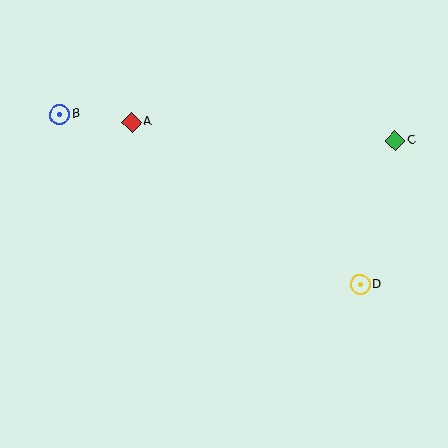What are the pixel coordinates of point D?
Point D is at (360, 285).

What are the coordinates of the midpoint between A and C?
The midpoint between A and C is at (264, 131).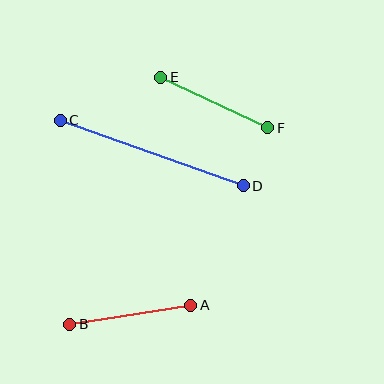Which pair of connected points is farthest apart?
Points C and D are farthest apart.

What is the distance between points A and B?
The distance is approximately 122 pixels.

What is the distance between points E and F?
The distance is approximately 119 pixels.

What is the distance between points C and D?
The distance is approximately 194 pixels.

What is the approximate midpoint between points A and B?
The midpoint is at approximately (130, 315) pixels.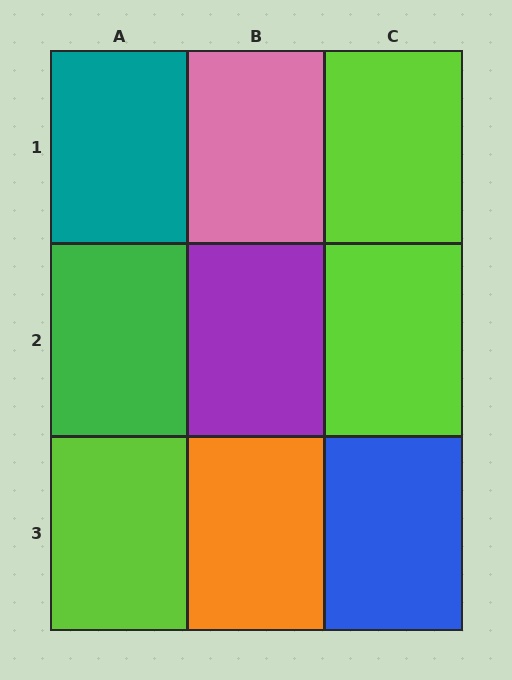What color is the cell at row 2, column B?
Purple.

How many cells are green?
1 cell is green.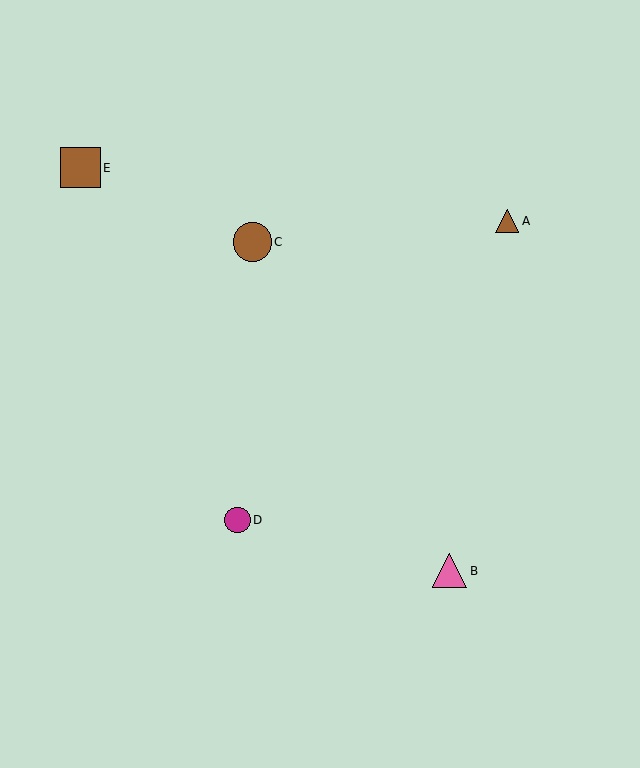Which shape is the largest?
The brown square (labeled E) is the largest.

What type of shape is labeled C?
Shape C is a brown circle.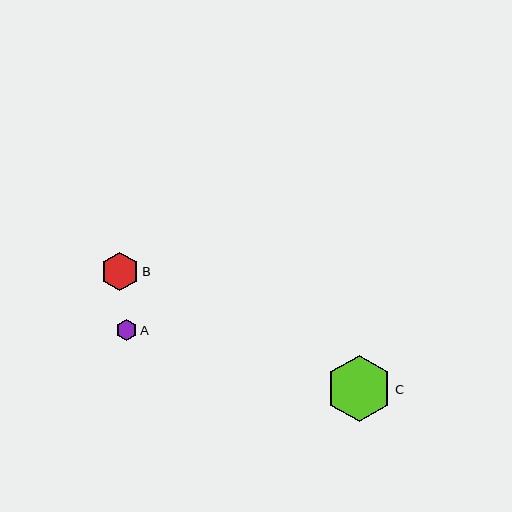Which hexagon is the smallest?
Hexagon A is the smallest with a size of approximately 20 pixels.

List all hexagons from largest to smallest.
From largest to smallest: C, B, A.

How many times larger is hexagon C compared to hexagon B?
Hexagon C is approximately 1.7 times the size of hexagon B.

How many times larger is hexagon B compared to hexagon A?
Hexagon B is approximately 1.9 times the size of hexagon A.